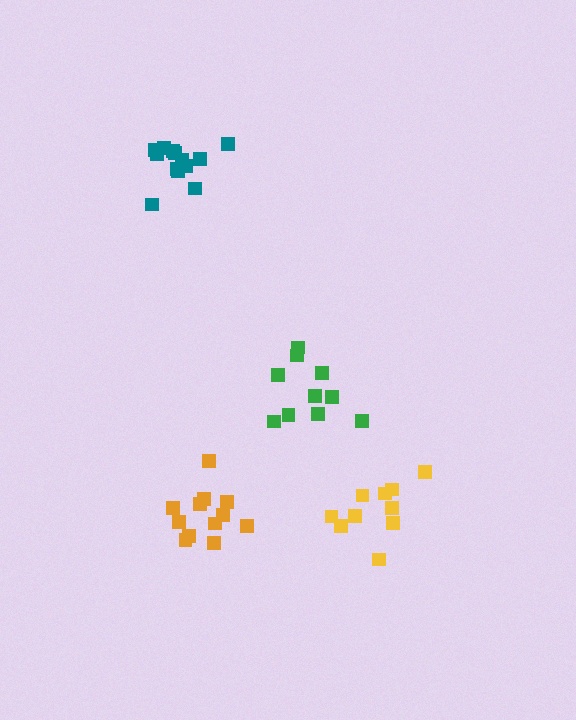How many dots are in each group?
Group 1: 12 dots, Group 2: 10 dots, Group 3: 10 dots, Group 4: 13 dots (45 total).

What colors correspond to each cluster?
The clusters are colored: orange, yellow, green, teal.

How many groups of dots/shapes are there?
There are 4 groups.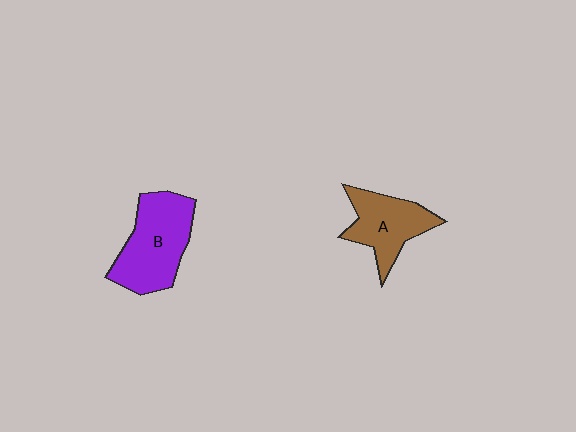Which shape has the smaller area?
Shape A (brown).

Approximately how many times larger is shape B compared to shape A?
Approximately 1.3 times.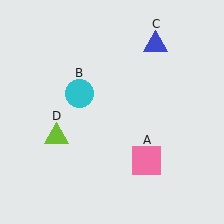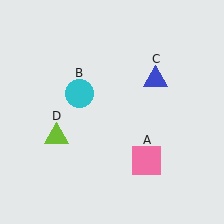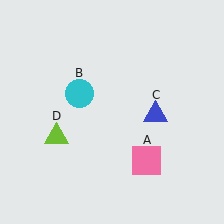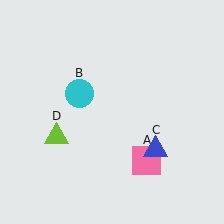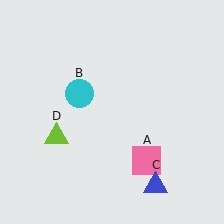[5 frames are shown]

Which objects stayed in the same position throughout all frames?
Pink square (object A) and cyan circle (object B) and lime triangle (object D) remained stationary.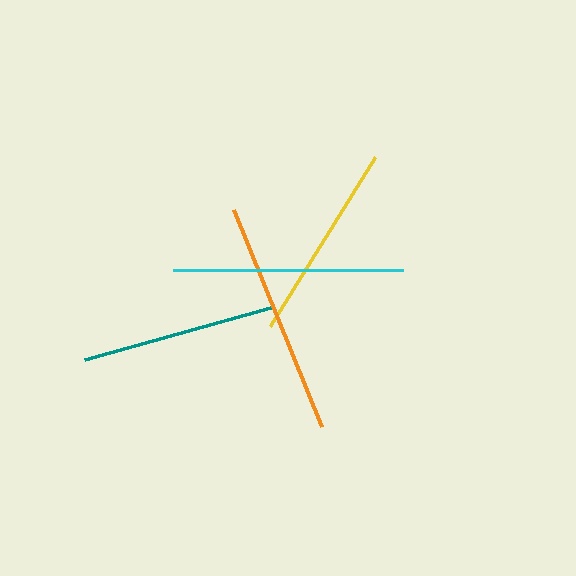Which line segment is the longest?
The orange line is the longest at approximately 235 pixels.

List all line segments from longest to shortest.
From longest to shortest: orange, cyan, yellow, teal.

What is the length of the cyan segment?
The cyan segment is approximately 229 pixels long.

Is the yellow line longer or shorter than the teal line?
The yellow line is longer than the teal line.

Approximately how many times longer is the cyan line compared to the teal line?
The cyan line is approximately 1.2 times the length of the teal line.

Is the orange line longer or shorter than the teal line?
The orange line is longer than the teal line.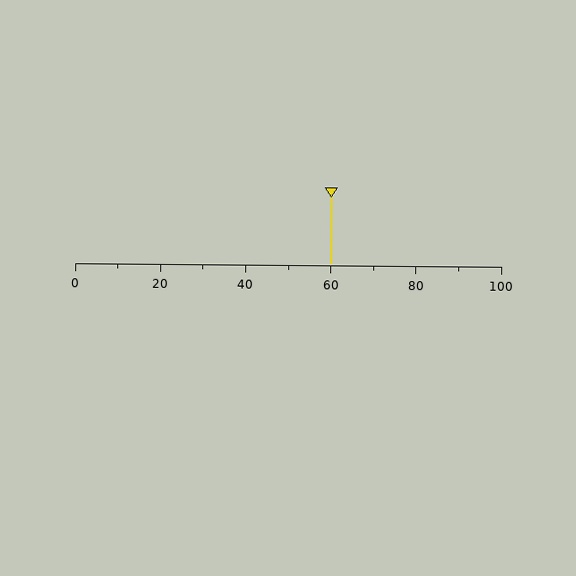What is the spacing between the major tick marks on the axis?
The major ticks are spaced 20 apart.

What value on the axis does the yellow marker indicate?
The marker indicates approximately 60.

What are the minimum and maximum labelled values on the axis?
The axis runs from 0 to 100.